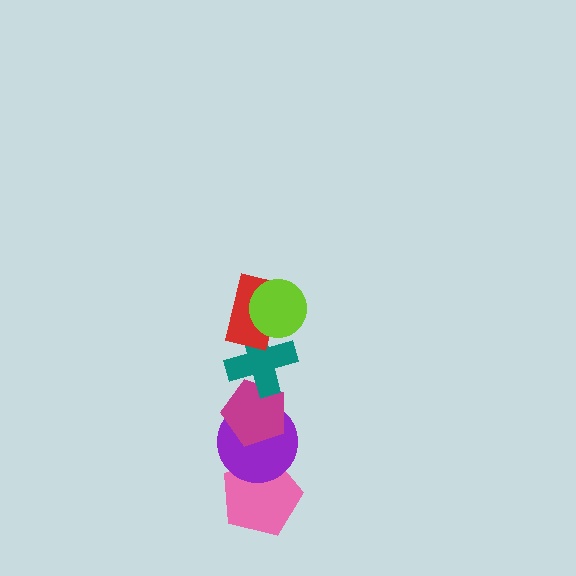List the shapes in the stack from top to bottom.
From top to bottom: the lime circle, the red rectangle, the teal cross, the magenta pentagon, the purple circle, the pink pentagon.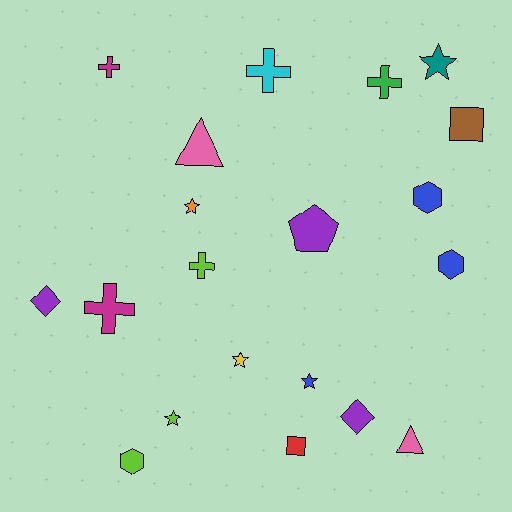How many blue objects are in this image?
There are 3 blue objects.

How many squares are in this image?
There are 2 squares.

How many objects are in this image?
There are 20 objects.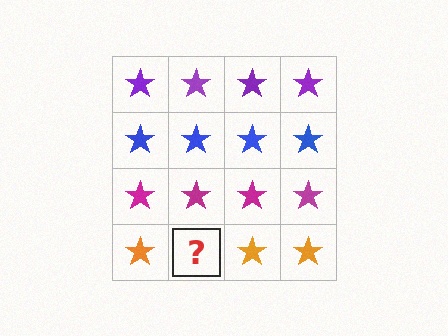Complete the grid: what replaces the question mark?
The question mark should be replaced with an orange star.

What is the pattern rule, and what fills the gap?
The rule is that each row has a consistent color. The gap should be filled with an orange star.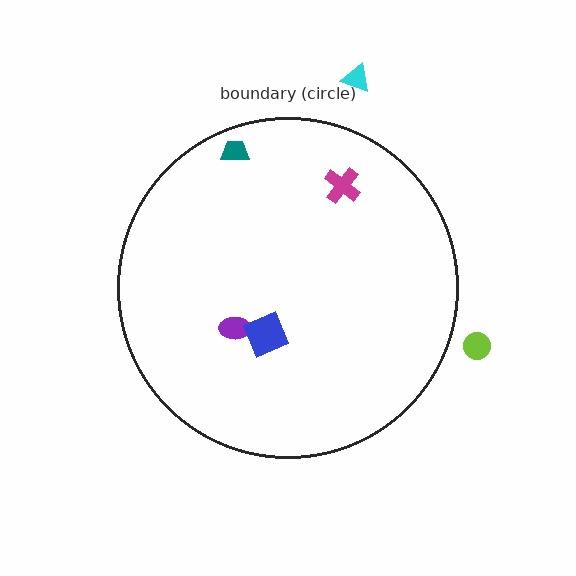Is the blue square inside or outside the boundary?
Inside.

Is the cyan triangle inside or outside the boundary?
Outside.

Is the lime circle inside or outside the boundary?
Outside.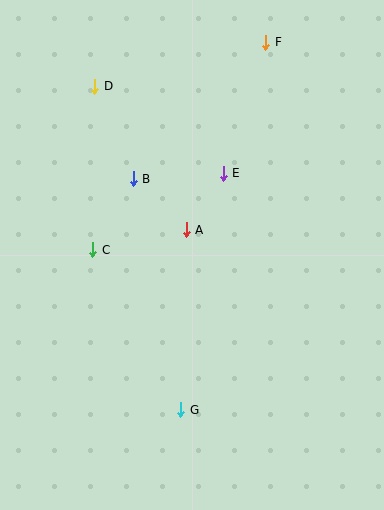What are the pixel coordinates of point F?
Point F is at (266, 42).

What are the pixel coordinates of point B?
Point B is at (133, 179).